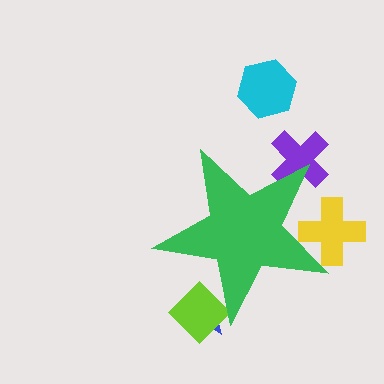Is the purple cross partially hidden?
Yes, the purple cross is partially hidden behind the green star.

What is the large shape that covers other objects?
A green star.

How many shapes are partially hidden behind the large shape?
4 shapes are partially hidden.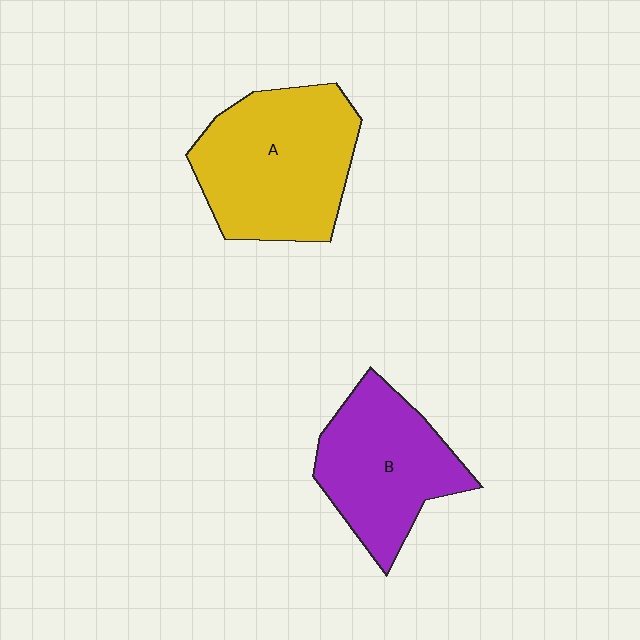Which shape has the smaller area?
Shape B (purple).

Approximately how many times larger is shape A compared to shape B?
Approximately 1.2 times.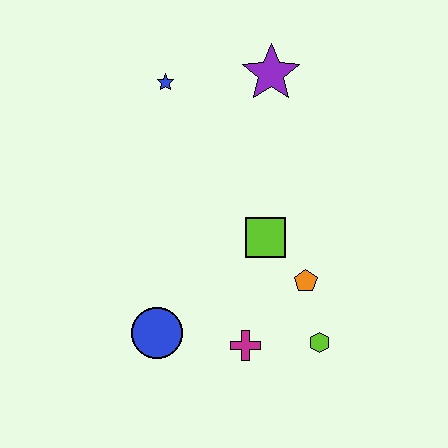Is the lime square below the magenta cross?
No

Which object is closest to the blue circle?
The magenta cross is closest to the blue circle.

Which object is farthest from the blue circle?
The purple star is farthest from the blue circle.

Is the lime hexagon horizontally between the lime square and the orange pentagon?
No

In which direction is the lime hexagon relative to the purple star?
The lime hexagon is below the purple star.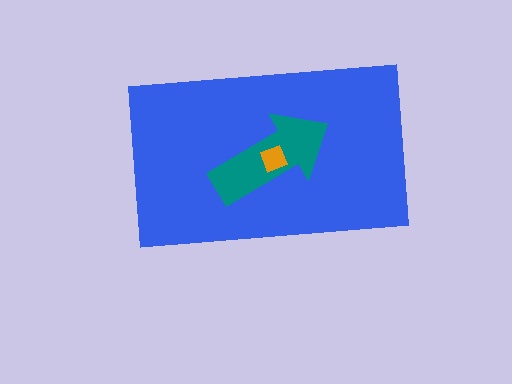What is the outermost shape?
The blue rectangle.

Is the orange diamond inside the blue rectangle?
Yes.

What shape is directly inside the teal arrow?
The orange diamond.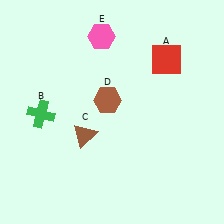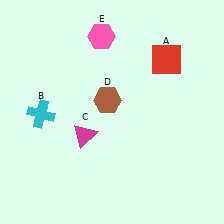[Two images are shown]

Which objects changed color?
B changed from green to cyan. C changed from brown to magenta.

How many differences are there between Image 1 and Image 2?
There are 2 differences between the two images.